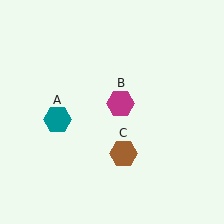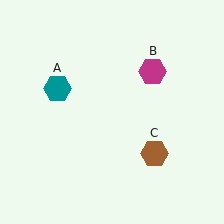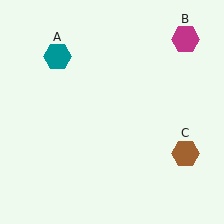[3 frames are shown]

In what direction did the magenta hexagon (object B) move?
The magenta hexagon (object B) moved up and to the right.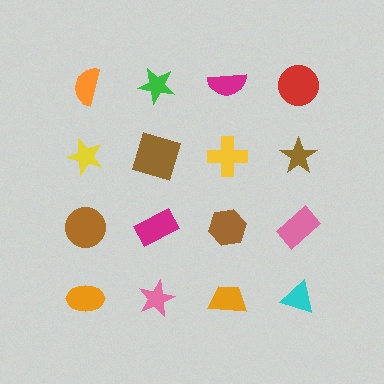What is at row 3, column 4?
A pink rectangle.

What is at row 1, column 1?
An orange semicircle.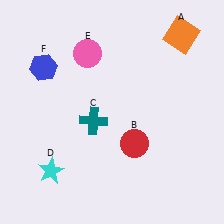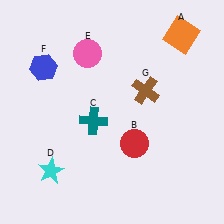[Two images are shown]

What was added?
A brown cross (G) was added in Image 2.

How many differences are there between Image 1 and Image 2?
There is 1 difference between the two images.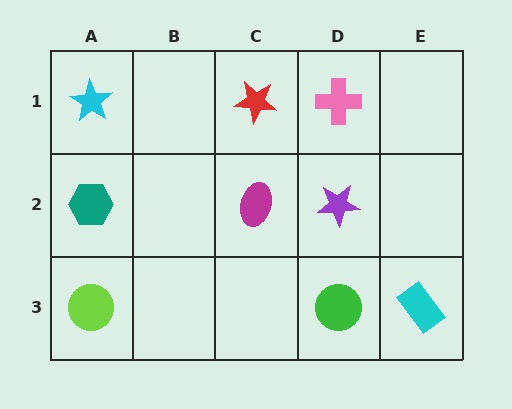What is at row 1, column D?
A pink cross.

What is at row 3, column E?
A cyan rectangle.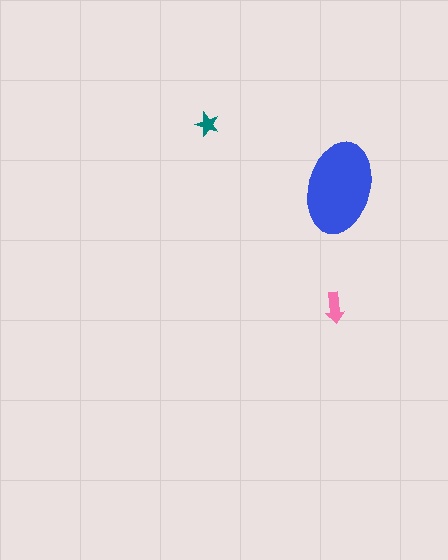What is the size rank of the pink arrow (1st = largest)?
2nd.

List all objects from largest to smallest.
The blue ellipse, the pink arrow, the teal star.